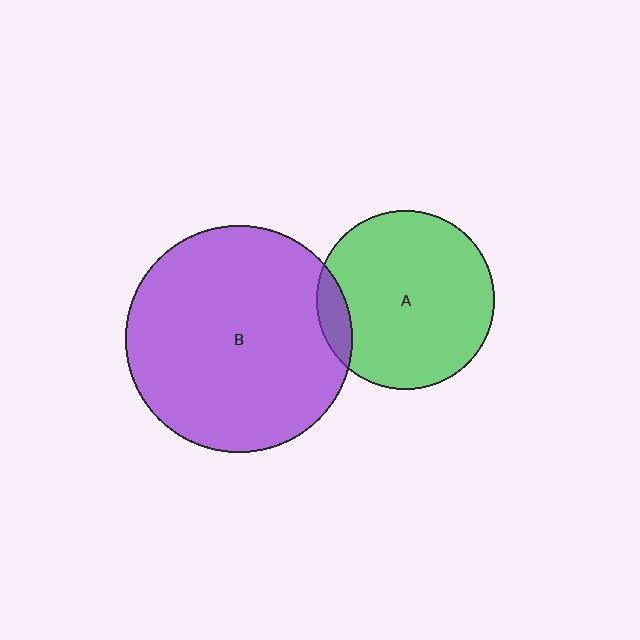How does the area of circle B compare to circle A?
Approximately 1.6 times.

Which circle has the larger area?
Circle B (purple).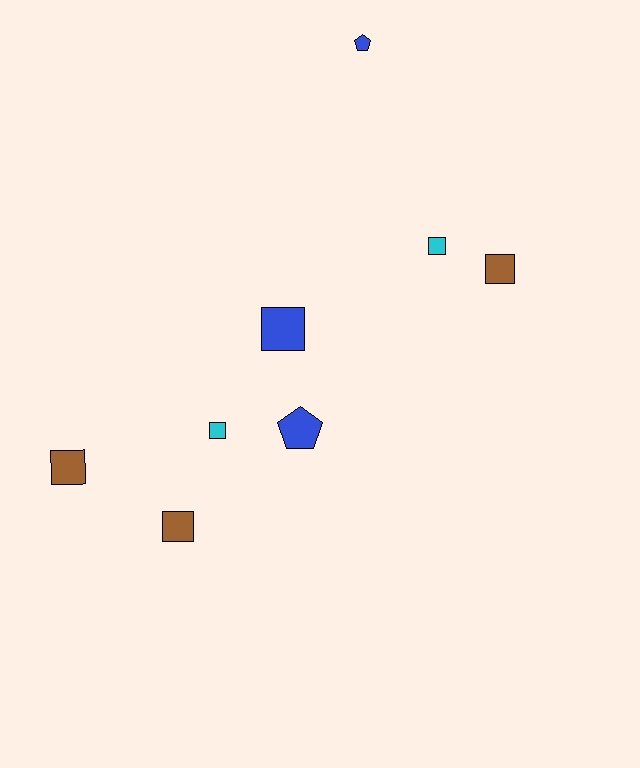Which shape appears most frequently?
Square, with 6 objects.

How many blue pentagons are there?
There are 2 blue pentagons.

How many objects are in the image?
There are 8 objects.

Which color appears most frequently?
Brown, with 3 objects.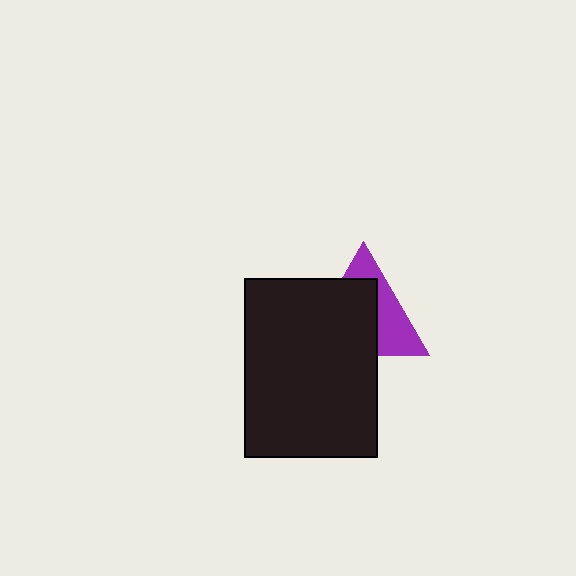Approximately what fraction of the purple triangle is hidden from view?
Roughly 59% of the purple triangle is hidden behind the black rectangle.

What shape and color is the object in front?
The object in front is a black rectangle.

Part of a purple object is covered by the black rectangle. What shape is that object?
It is a triangle.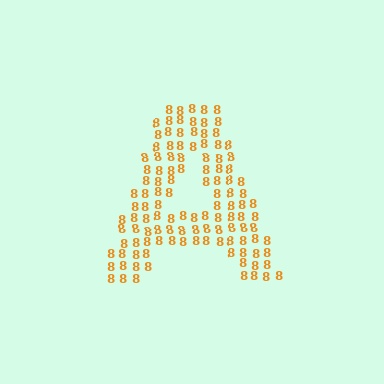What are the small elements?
The small elements are digit 8's.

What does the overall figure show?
The overall figure shows the letter A.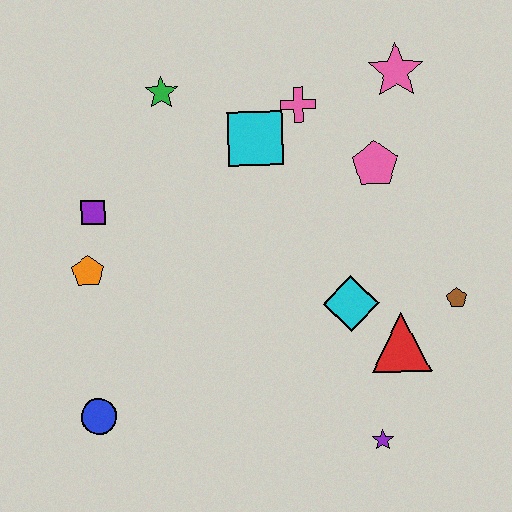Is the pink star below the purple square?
No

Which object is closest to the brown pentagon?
The red triangle is closest to the brown pentagon.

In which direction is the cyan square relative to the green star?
The cyan square is to the right of the green star.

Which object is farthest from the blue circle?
The pink star is farthest from the blue circle.